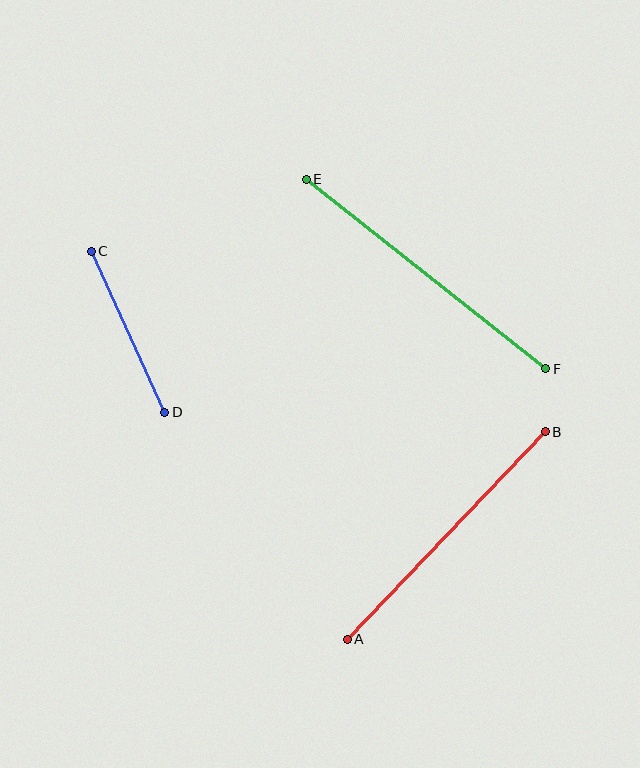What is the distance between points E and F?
The distance is approximately 305 pixels.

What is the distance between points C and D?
The distance is approximately 177 pixels.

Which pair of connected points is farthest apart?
Points E and F are farthest apart.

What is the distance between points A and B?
The distance is approximately 287 pixels.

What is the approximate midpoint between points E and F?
The midpoint is at approximately (426, 274) pixels.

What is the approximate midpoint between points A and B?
The midpoint is at approximately (446, 535) pixels.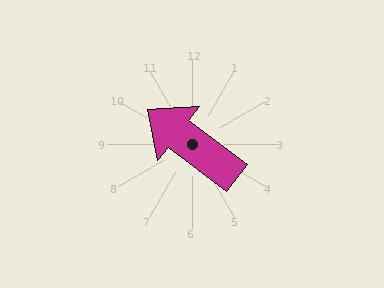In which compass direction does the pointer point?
Northwest.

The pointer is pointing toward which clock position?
Roughly 10 o'clock.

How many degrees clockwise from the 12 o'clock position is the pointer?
Approximately 307 degrees.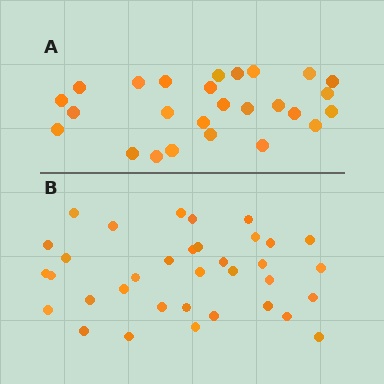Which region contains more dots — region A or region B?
Region B (the bottom region) has more dots.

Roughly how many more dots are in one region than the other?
Region B has roughly 8 or so more dots than region A.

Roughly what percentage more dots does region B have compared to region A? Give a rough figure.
About 35% more.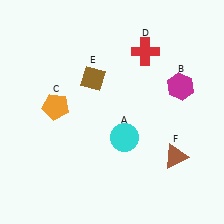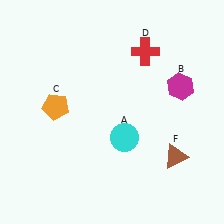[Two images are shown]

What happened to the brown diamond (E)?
The brown diamond (E) was removed in Image 2. It was in the top-left area of Image 1.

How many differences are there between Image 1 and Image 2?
There is 1 difference between the two images.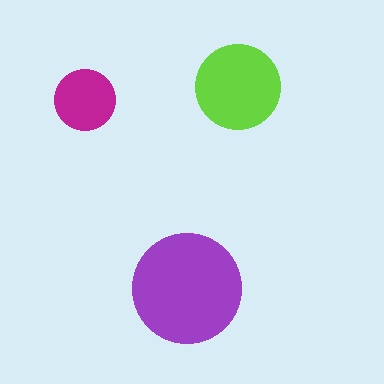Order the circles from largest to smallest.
the purple one, the lime one, the magenta one.